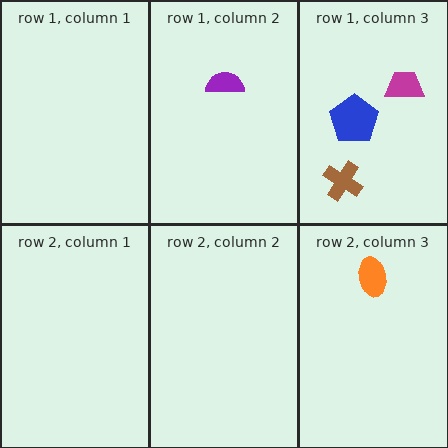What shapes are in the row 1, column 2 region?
The purple semicircle.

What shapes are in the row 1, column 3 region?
The brown cross, the blue pentagon, the magenta trapezoid.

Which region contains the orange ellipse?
The row 2, column 3 region.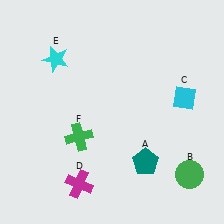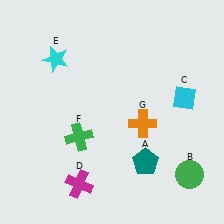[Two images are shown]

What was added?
An orange cross (G) was added in Image 2.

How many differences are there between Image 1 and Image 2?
There is 1 difference between the two images.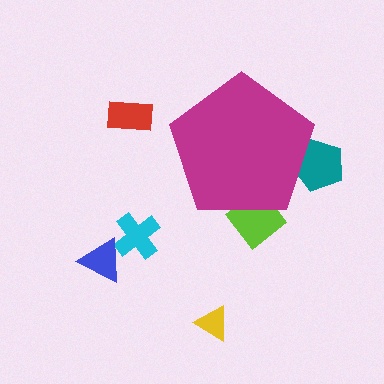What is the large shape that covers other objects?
A magenta pentagon.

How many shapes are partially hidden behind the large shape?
2 shapes are partially hidden.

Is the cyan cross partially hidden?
No, the cyan cross is fully visible.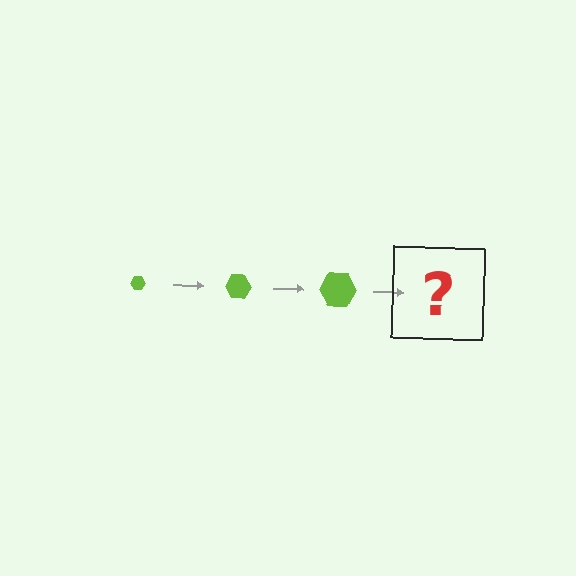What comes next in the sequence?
The next element should be a lime hexagon, larger than the previous one.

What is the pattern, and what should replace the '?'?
The pattern is that the hexagon gets progressively larger each step. The '?' should be a lime hexagon, larger than the previous one.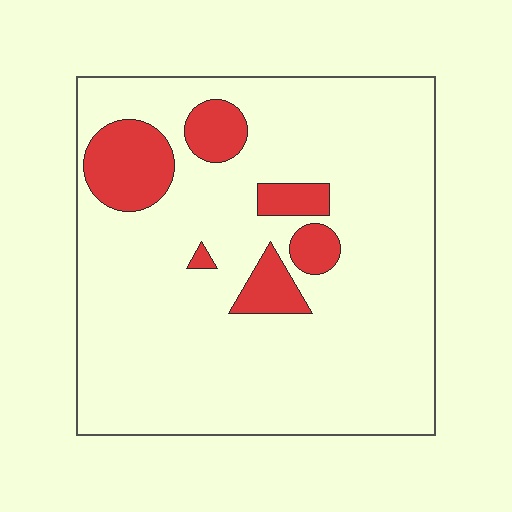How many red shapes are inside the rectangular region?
6.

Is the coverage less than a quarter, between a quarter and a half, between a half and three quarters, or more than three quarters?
Less than a quarter.